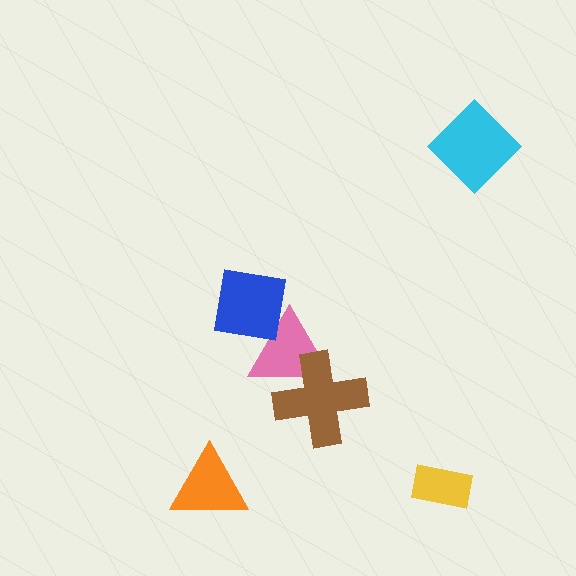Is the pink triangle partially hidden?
Yes, it is partially covered by another shape.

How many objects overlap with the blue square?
1 object overlaps with the blue square.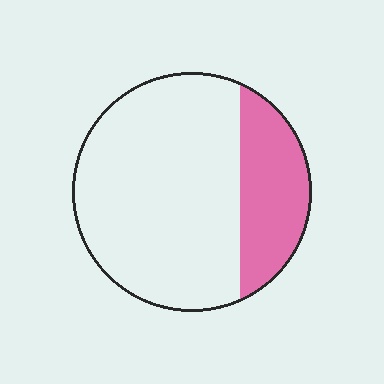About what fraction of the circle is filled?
About one quarter (1/4).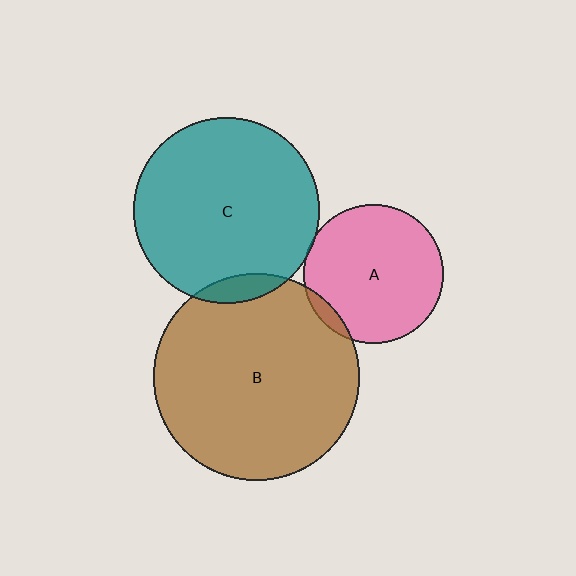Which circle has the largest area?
Circle B (brown).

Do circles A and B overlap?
Yes.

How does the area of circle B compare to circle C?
Approximately 1.2 times.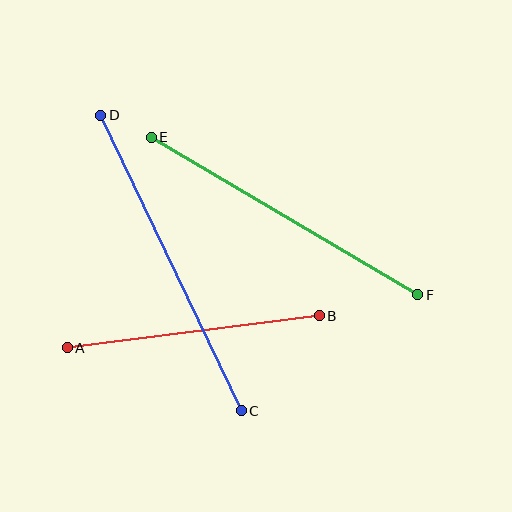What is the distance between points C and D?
The distance is approximately 328 pixels.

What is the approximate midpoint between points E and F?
The midpoint is at approximately (285, 216) pixels.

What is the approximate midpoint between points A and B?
The midpoint is at approximately (193, 332) pixels.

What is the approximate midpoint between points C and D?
The midpoint is at approximately (171, 263) pixels.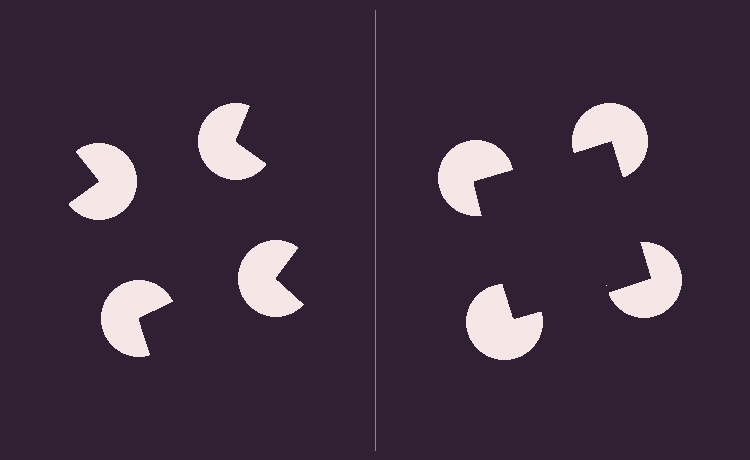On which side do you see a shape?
An illusory square appears on the right side. On the left side the wedge cuts are rotated, so no coherent shape forms.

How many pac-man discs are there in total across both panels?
8 — 4 on each side.